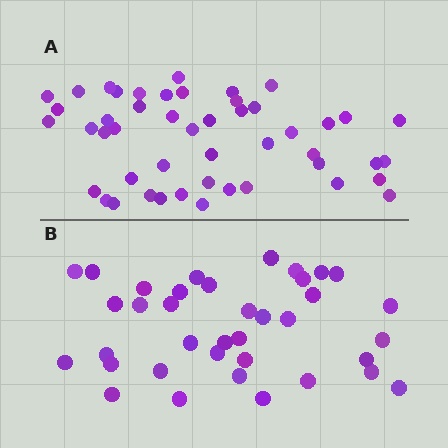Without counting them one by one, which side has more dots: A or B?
Region A (the top region) has more dots.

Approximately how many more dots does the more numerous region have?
Region A has roughly 12 or so more dots than region B.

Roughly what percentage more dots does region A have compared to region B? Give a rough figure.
About 30% more.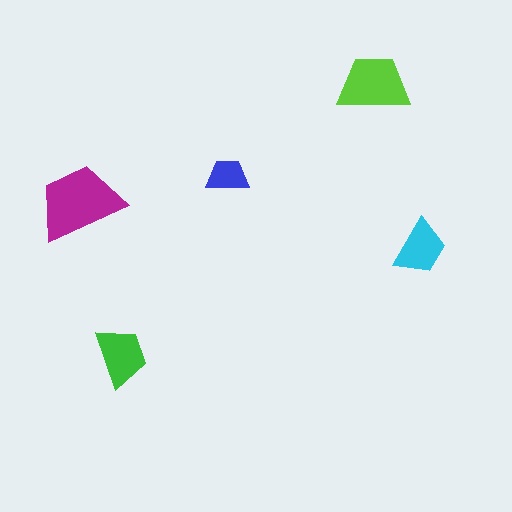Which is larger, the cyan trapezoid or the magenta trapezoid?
The magenta one.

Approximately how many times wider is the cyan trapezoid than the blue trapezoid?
About 1.5 times wider.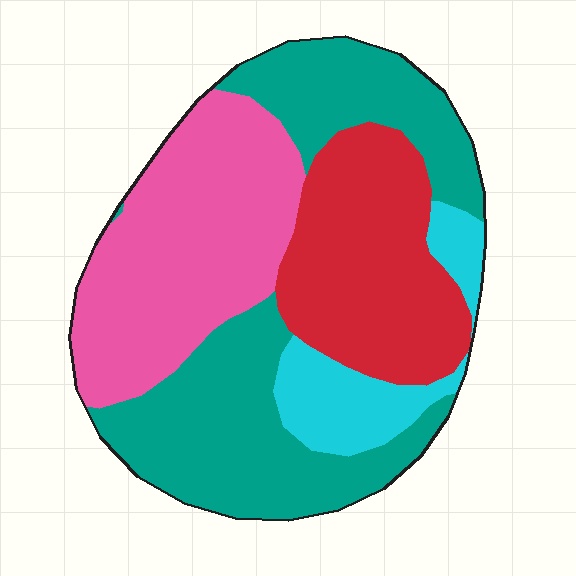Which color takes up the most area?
Teal, at roughly 35%.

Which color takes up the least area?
Cyan, at roughly 10%.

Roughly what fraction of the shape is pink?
Pink takes up about one third (1/3) of the shape.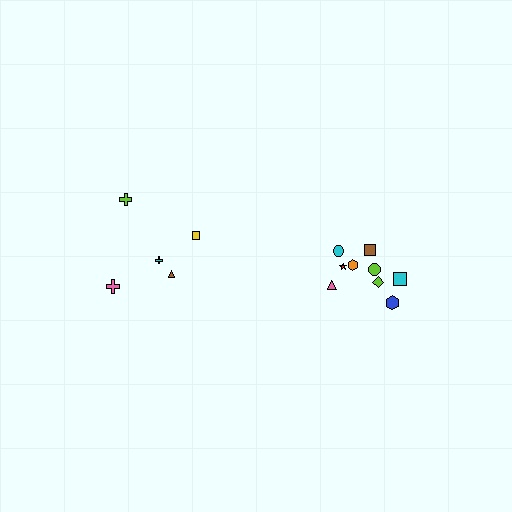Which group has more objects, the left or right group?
The right group.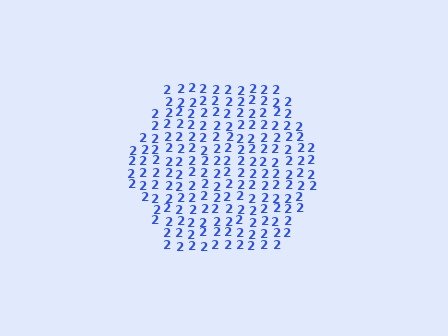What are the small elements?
The small elements are digit 2's.